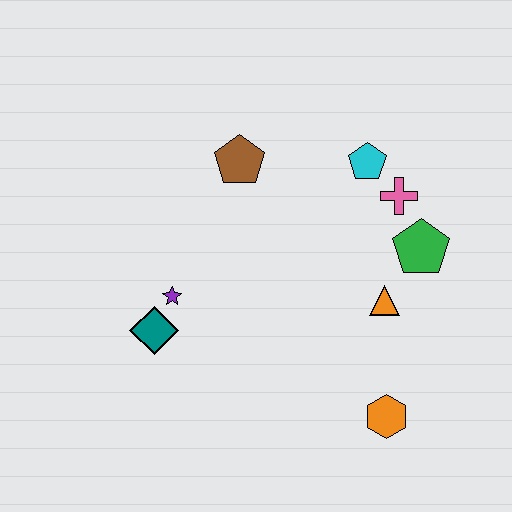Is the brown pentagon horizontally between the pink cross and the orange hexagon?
No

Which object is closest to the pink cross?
The cyan pentagon is closest to the pink cross.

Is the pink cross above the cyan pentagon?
No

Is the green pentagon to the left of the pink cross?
No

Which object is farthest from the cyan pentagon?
The teal diamond is farthest from the cyan pentagon.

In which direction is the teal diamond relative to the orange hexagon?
The teal diamond is to the left of the orange hexagon.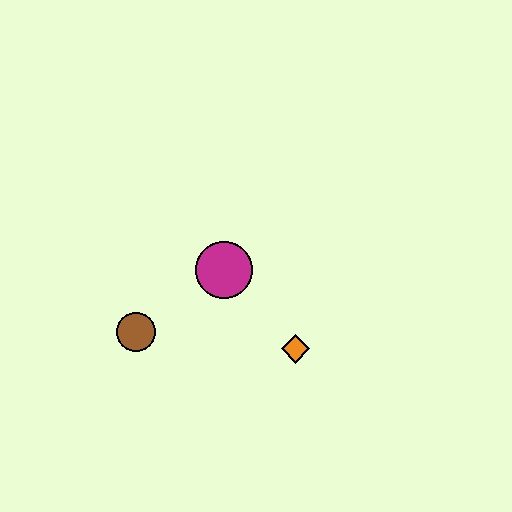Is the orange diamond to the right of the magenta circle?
Yes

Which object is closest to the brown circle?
The magenta circle is closest to the brown circle.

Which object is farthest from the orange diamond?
The brown circle is farthest from the orange diamond.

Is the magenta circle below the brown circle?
No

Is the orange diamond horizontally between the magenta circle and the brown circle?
No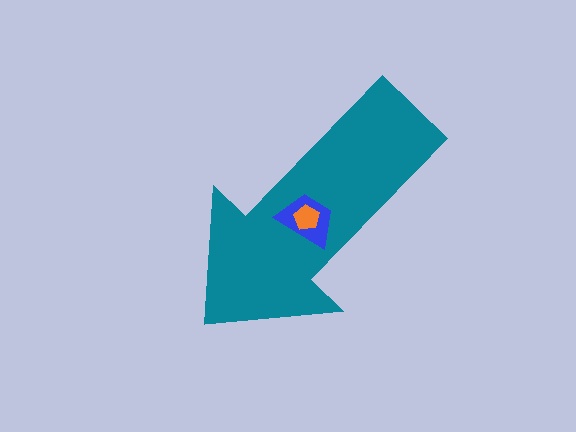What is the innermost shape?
The orange pentagon.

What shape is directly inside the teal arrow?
The blue trapezoid.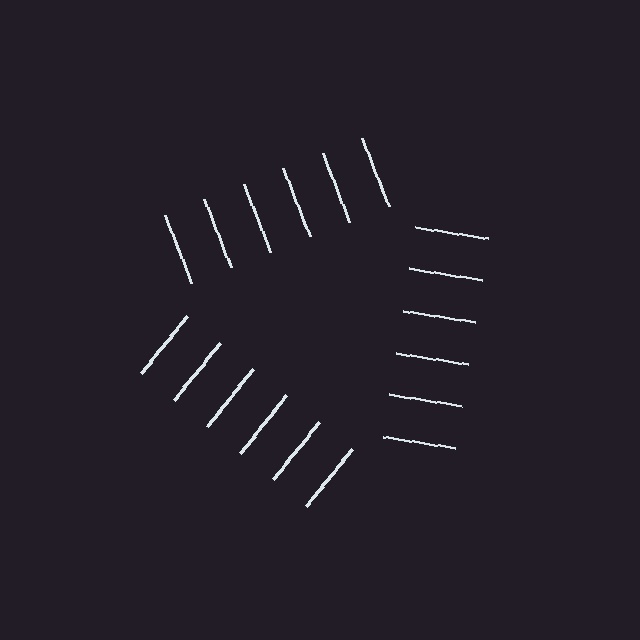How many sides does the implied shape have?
3 sides — the line-ends trace a triangle.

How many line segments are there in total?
18 — 6 along each of the 3 edges.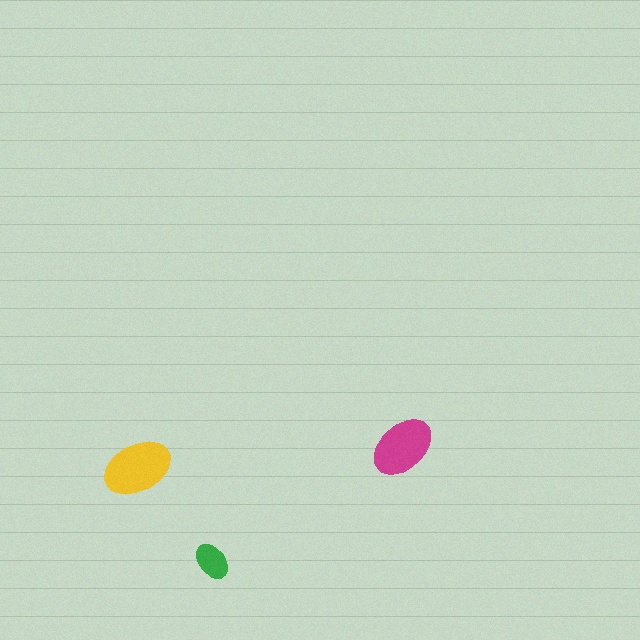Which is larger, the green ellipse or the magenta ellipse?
The magenta one.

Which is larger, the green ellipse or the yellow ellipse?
The yellow one.